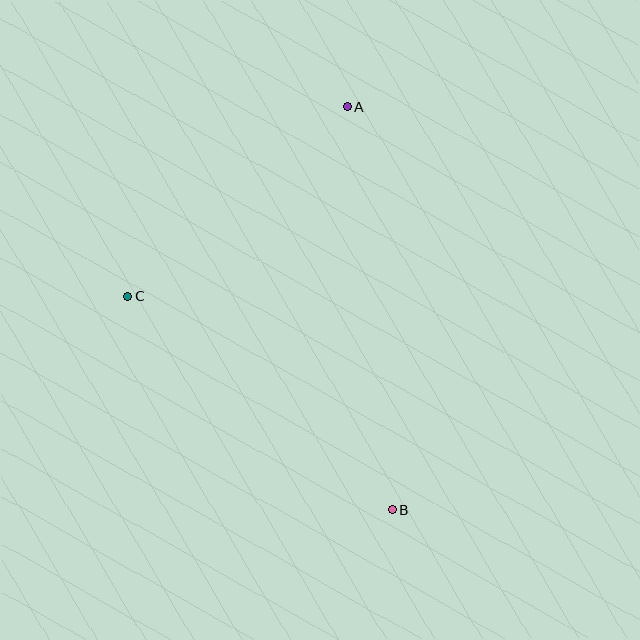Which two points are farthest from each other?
Points A and B are farthest from each other.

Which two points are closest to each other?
Points A and C are closest to each other.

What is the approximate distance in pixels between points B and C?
The distance between B and C is approximately 340 pixels.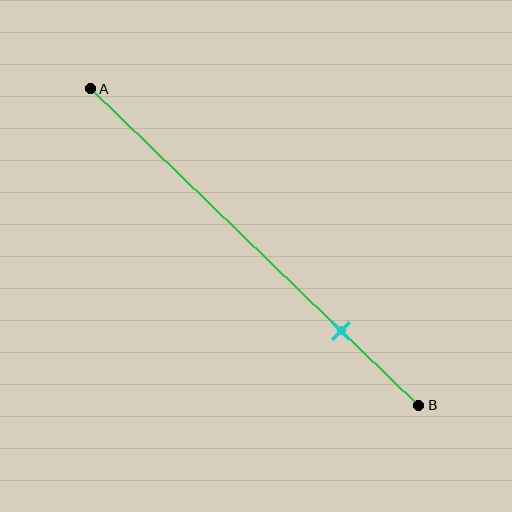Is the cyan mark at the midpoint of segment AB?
No, the mark is at about 75% from A, not at the 50% midpoint.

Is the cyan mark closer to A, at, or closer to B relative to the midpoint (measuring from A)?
The cyan mark is closer to point B than the midpoint of segment AB.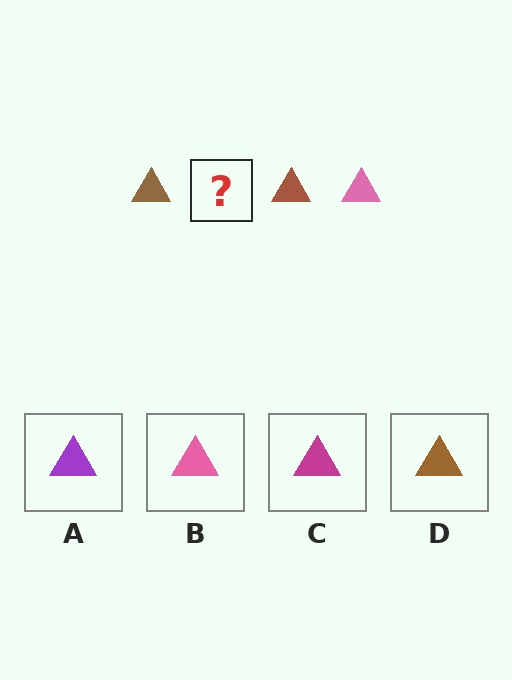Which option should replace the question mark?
Option B.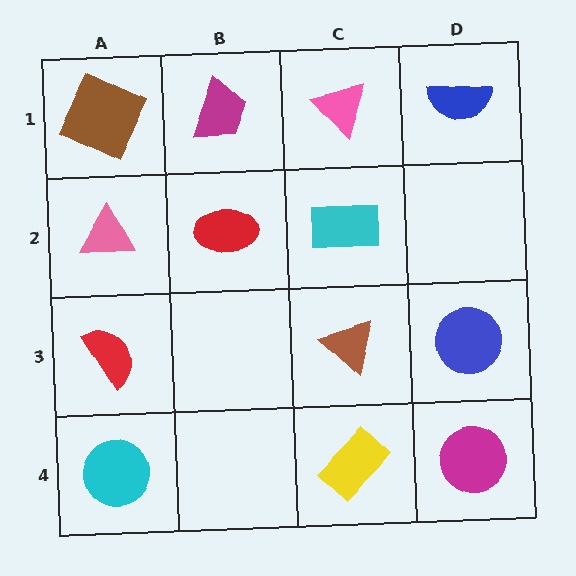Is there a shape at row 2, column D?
No, that cell is empty.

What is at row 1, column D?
A blue semicircle.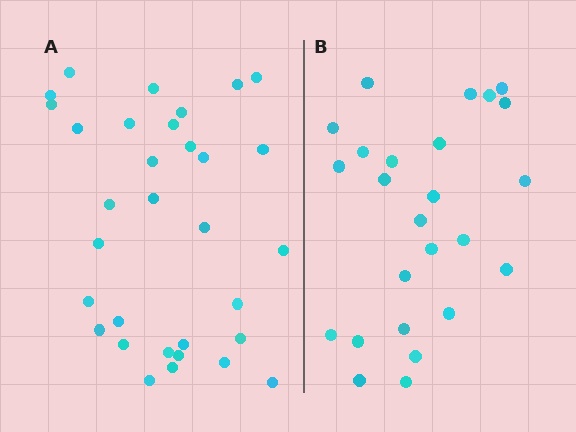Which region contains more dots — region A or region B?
Region A (the left region) has more dots.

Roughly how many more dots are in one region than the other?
Region A has roughly 8 or so more dots than region B.